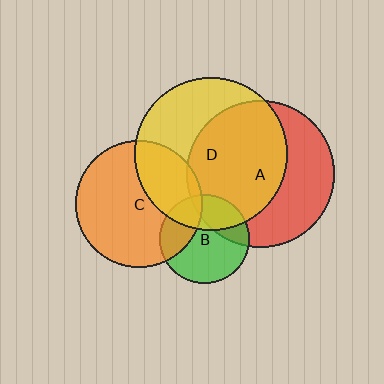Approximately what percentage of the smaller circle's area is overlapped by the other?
Approximately 60%.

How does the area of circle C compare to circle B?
Approximately 2.0 times.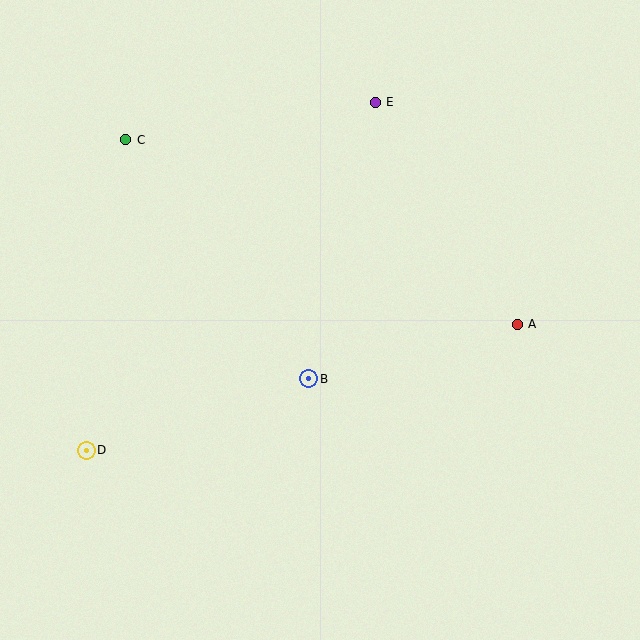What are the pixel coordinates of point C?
Point C is at (126, 140).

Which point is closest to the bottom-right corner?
Point A is closest to the bottom-right corner.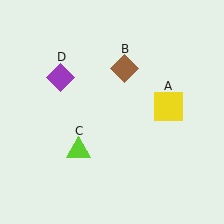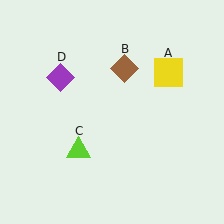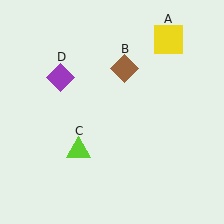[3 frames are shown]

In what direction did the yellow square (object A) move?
The yellow square (object A) moved up.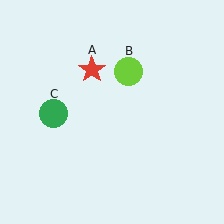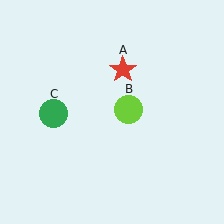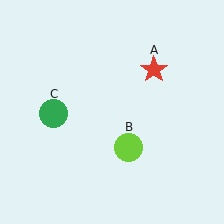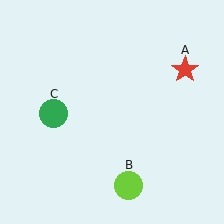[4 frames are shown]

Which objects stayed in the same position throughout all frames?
Green circle (object C) remained stationary.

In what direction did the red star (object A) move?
The red star (object A) moved right.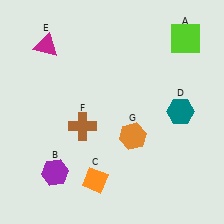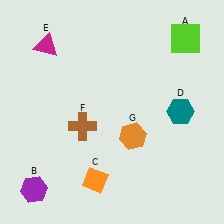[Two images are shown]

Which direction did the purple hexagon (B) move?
The purple hexagon (B) moved left.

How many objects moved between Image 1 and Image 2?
1 object moved between the two images.